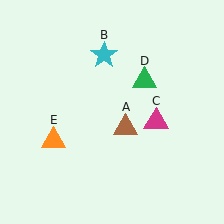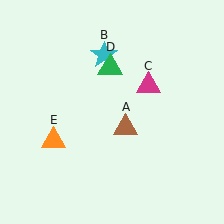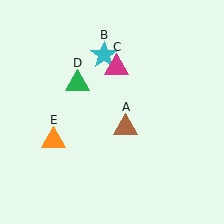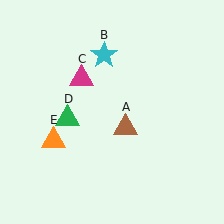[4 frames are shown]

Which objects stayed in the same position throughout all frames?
Brown triangle (object A) and cyan star (object B) and orange triangle (object E) remained stationary.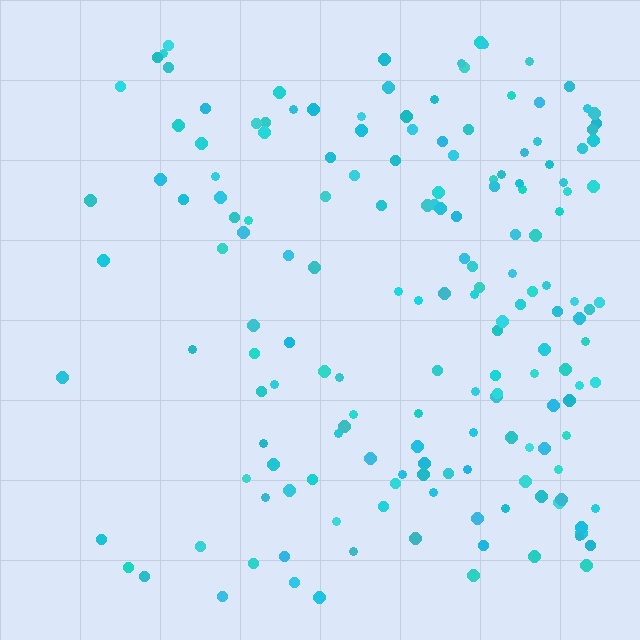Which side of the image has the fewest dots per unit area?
The left.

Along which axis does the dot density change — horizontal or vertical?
Horizontal.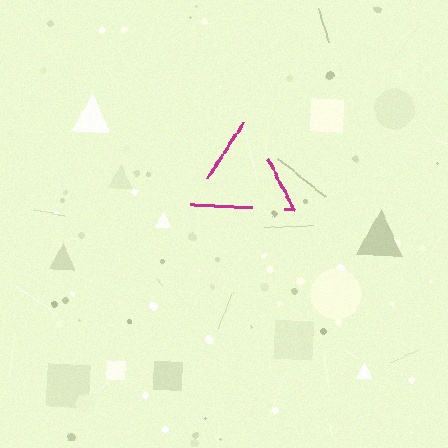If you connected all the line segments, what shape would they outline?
They would outline a triangle.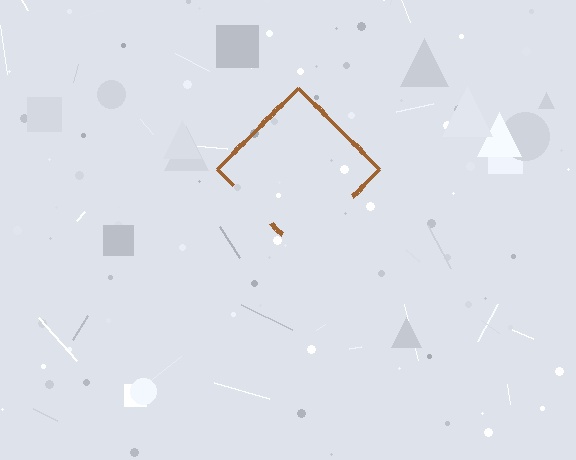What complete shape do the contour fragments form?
The contour fragments form a diamond.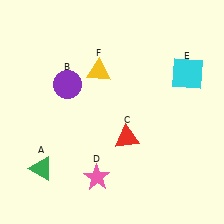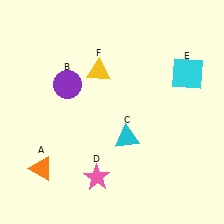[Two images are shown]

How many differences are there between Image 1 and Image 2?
There are 2 differences between the two images.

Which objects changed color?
A changed from green to orange. C changed from red to cyan.